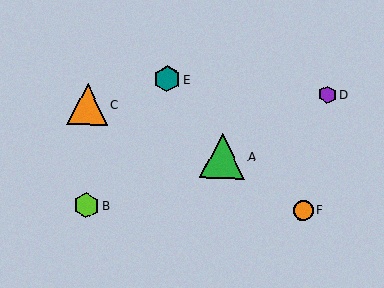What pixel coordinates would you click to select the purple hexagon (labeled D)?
Click at (327, 95) to select the purple hexagon D.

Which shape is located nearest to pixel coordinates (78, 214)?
The lime hexagon (labeled B) at (86, 206) is nearest to that location.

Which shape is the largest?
The green triangle (labeled A) is the largest.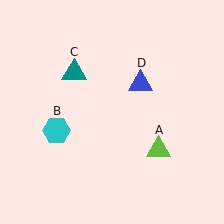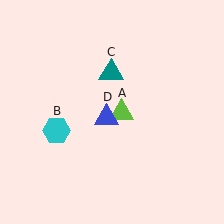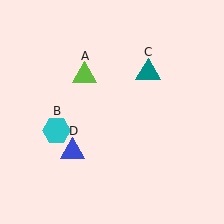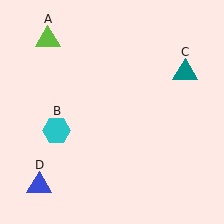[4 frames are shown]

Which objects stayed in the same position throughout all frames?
Cyan hexagon (object B) remained stationary.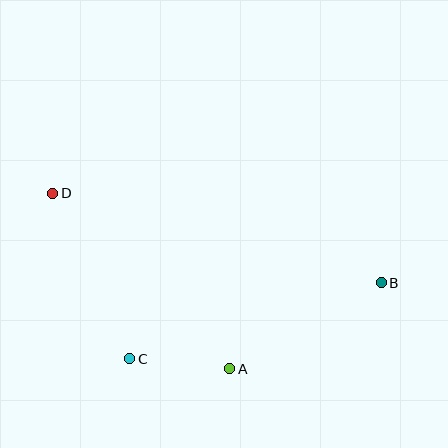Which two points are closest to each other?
Points A and C are closest to each other.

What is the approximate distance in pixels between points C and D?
The distance between C and D is approximately 183 pixels.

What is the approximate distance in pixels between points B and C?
The distance between B and C is approximately 263 pixels.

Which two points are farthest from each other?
Points B and D are farthest from each other.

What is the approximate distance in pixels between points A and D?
The distance between A and D is approximately 249 pixels.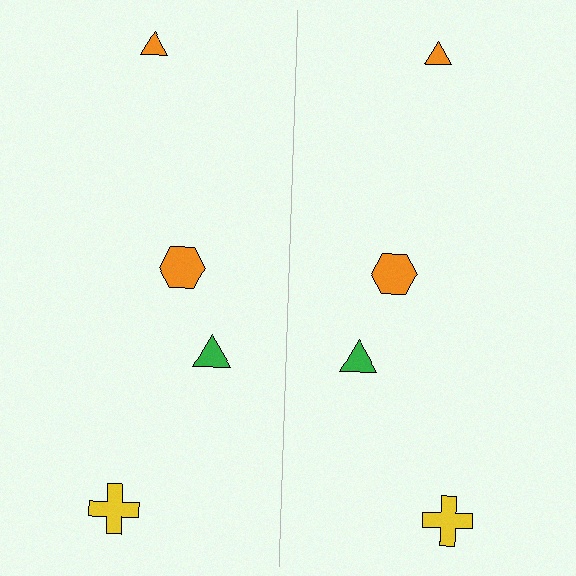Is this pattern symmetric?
Yes, this pattern has bilateral (reflection) symmetry.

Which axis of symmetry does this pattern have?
The pattern has a vertical axis of symmetry running through the center of the image.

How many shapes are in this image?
There are 8 shapes in this image.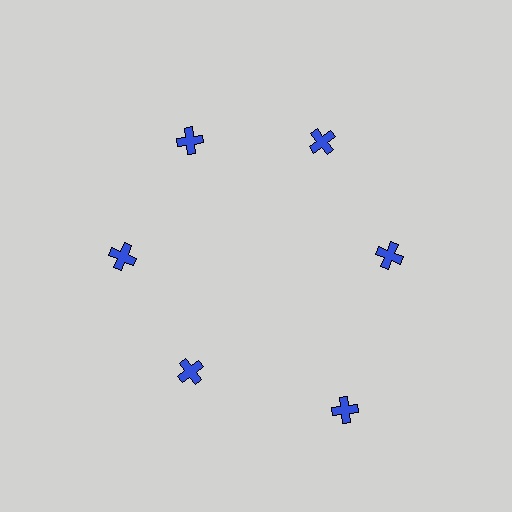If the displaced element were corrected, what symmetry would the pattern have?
It would have 6-fold rotational symmetry — the pattern would map onto itself every 60 degrees.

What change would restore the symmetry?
The symmetry would be restored by moving it inward, back onto the ring so that all 6 crosses sit at equal angles and equal distance from the center.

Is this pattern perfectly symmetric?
No. The 6 blue crosses are arranged in a ring, but one element near the 5 o'clock position is pushed outward from the center, breaking the 6-fold rotational symmetry.